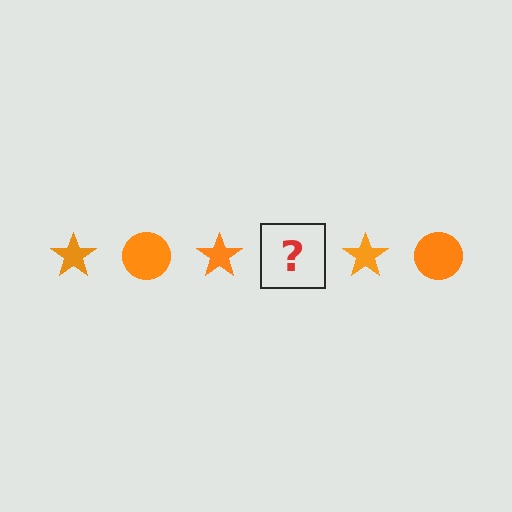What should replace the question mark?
The question mark should be replaced with an orange circle.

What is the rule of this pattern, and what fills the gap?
The rule is that the pattern cycles through star, circle shapes in orange. The gap should be filled with an orange circle.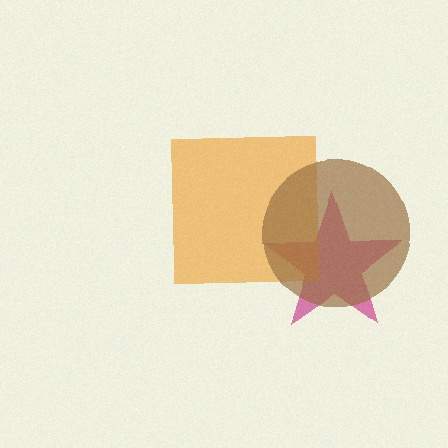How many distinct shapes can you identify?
There are 3 distinct shapes: a magenta star, an orange square, a brown circle.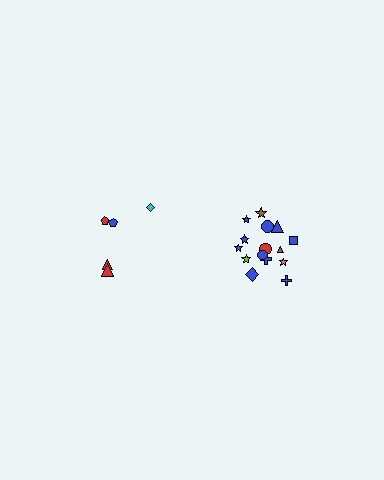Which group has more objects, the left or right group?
The right group.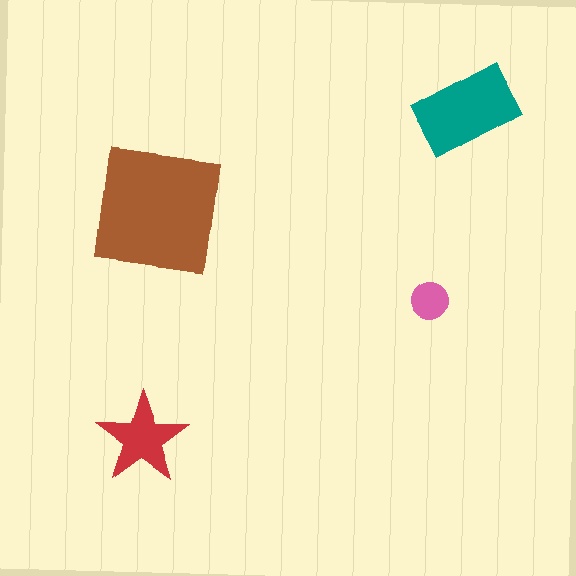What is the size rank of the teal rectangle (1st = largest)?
2nd.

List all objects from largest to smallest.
The brown square, the teal rectangle, the red star, the pink circle.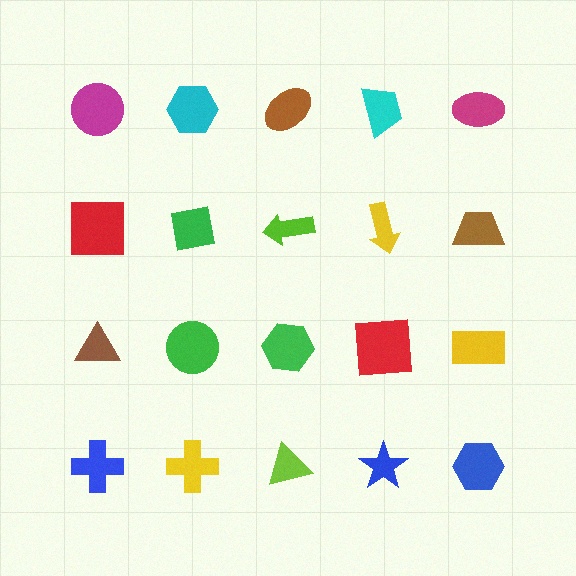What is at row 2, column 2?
A green square.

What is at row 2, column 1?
A red square.